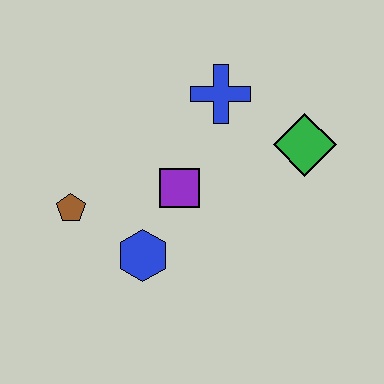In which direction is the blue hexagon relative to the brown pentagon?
The blue hexagon is to the right of the brown pentagon.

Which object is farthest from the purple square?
The green diamond is farthest from the purple square.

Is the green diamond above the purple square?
Yes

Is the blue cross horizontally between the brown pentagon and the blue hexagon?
No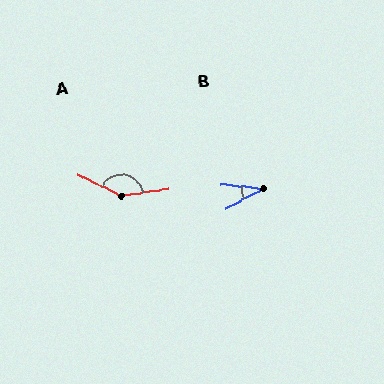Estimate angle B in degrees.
Approximately 34 degrees.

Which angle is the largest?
A, at approximately 146 degrees.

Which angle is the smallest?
B, at approximately 34 degrees.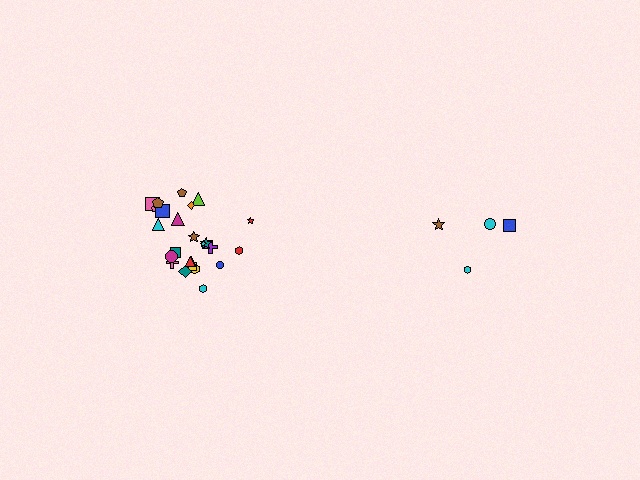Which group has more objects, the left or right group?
The left group.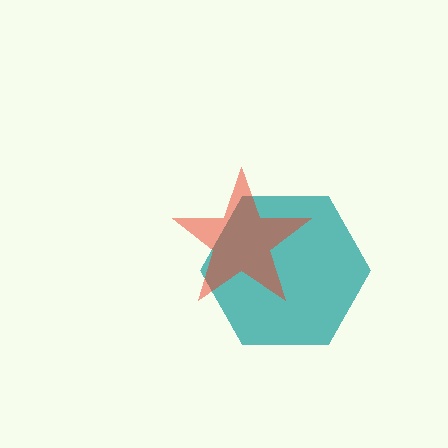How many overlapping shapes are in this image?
There are 2 overlapping shapes in the image.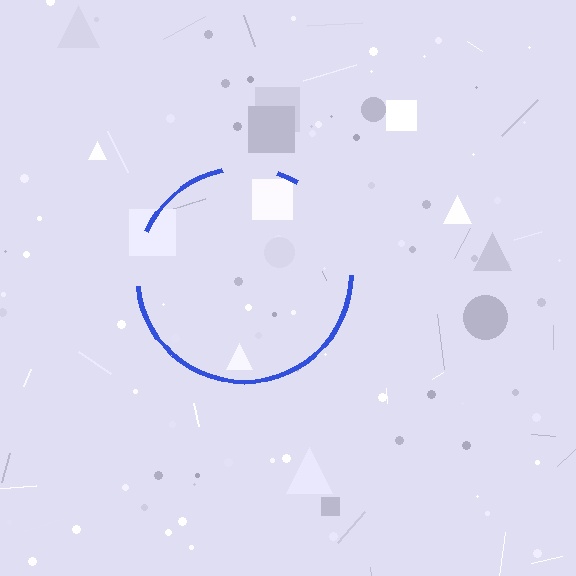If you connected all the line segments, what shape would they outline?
They would outline a circle.